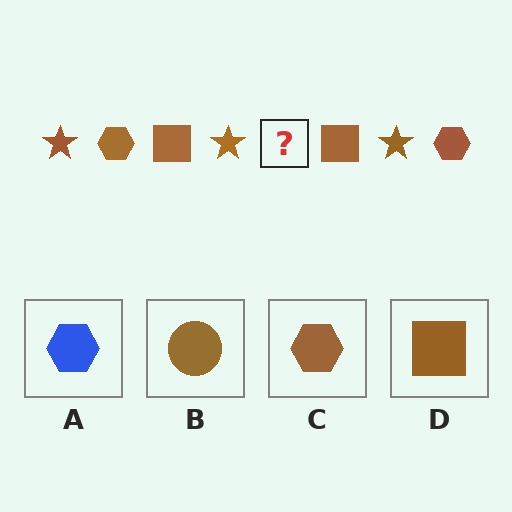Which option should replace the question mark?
Option C.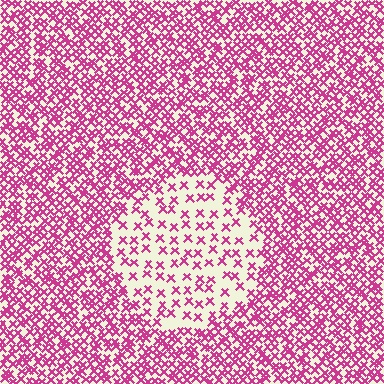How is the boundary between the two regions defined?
The boundary is defined by a change in element density (approximately 2.6x ratio). All elements are the same color, size, and shape.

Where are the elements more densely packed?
The elements are more densely packed outside the circle boundary.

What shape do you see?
I see a circle.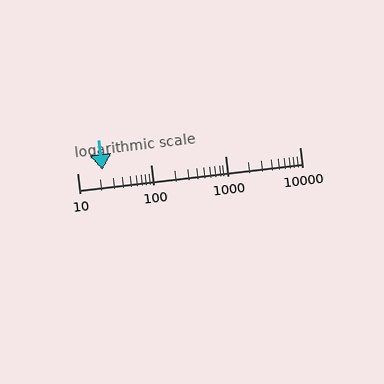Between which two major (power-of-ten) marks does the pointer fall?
The pointer is between 10 and 100.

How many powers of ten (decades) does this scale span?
The scale spans 3 decades, from 10 to 10000.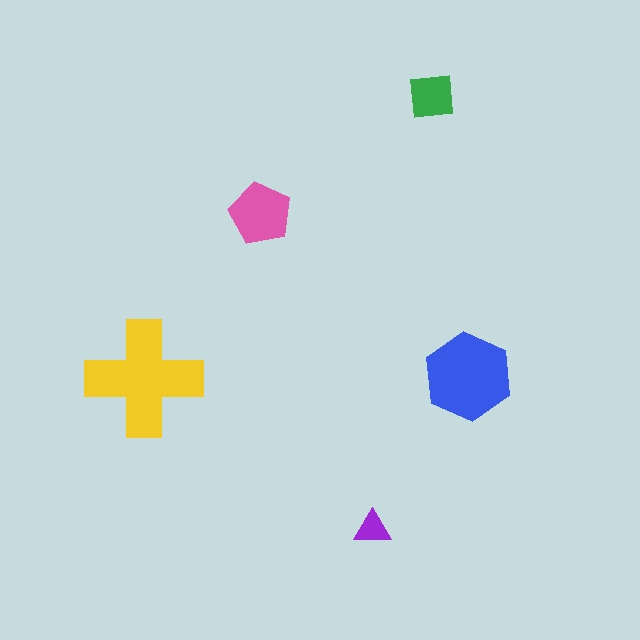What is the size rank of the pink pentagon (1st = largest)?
3rd.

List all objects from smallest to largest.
The purple triangle, the green square, the pink pentagon, the blue hexagon, the yellow cross.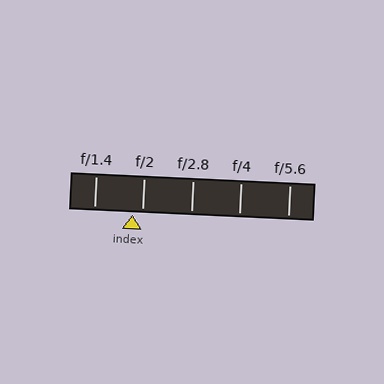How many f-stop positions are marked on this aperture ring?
There are 5 f-stop positions marked.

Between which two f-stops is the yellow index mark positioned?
The index mark is between f/1.4 and f/2.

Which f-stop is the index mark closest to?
The index mark is closest to f/2.